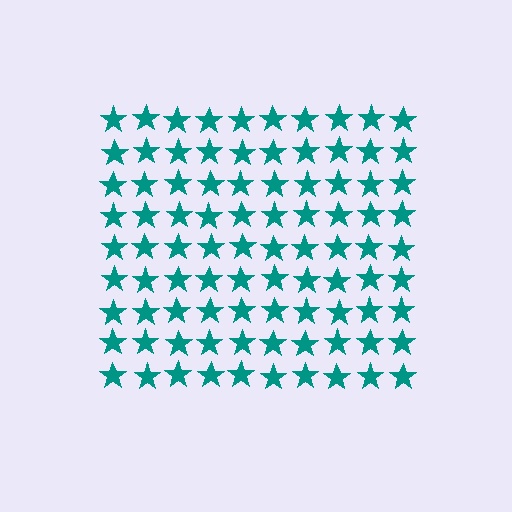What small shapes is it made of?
It is made of small stars.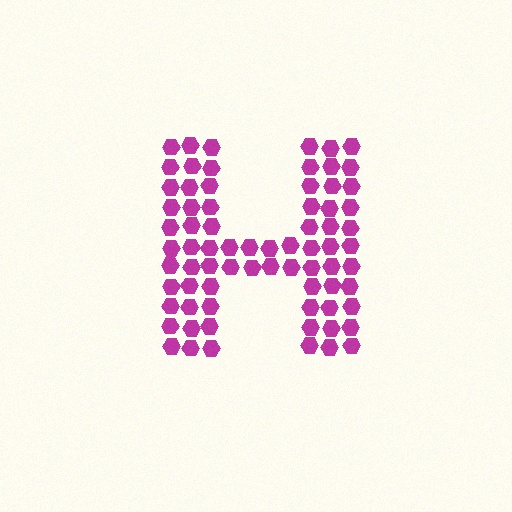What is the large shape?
The large shape is the letter H.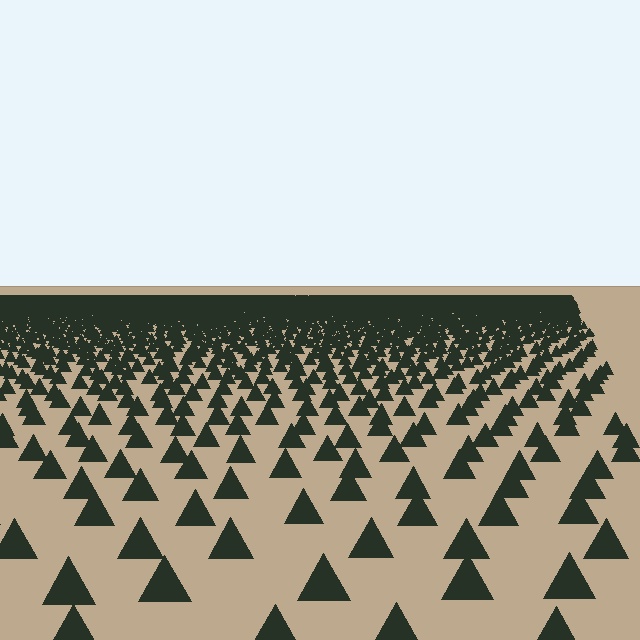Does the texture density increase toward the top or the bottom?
Density increases toward the top.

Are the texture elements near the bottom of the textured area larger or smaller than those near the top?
Larger. Near the bottom, elements are closer to the viewer and appear at a bigger on-screen size.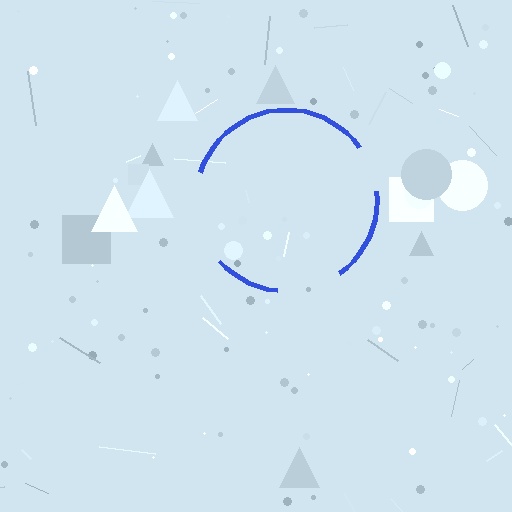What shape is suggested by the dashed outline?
The dashed outline suggests a circle.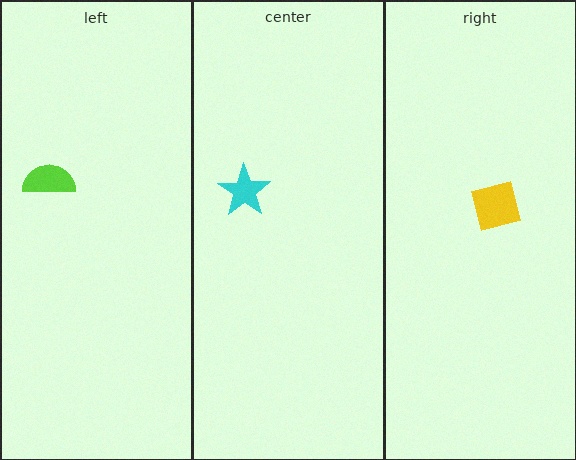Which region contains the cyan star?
The center region.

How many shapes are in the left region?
1.